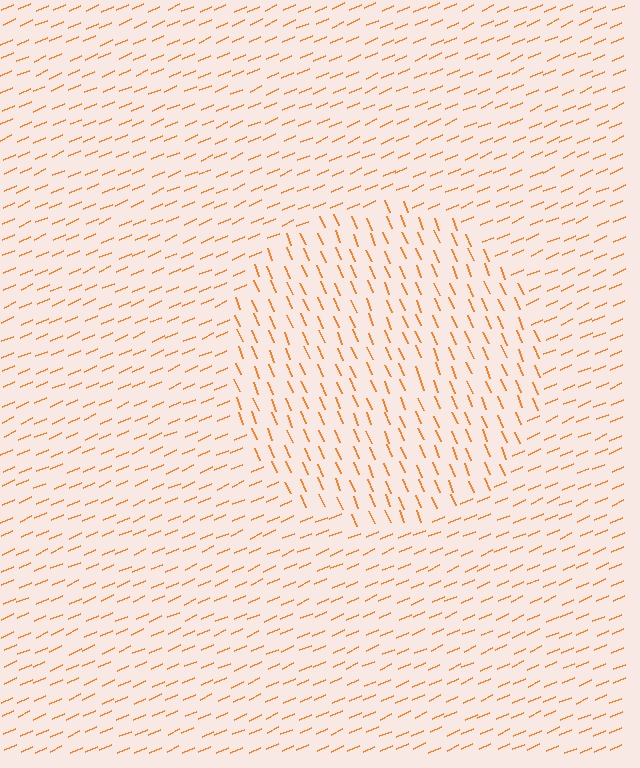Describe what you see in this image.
The image is filled with small orange line segments. A circle region in the image has lines oriented differently from the surrounding lines, creating a visible texture boundary.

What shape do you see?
I see a circle.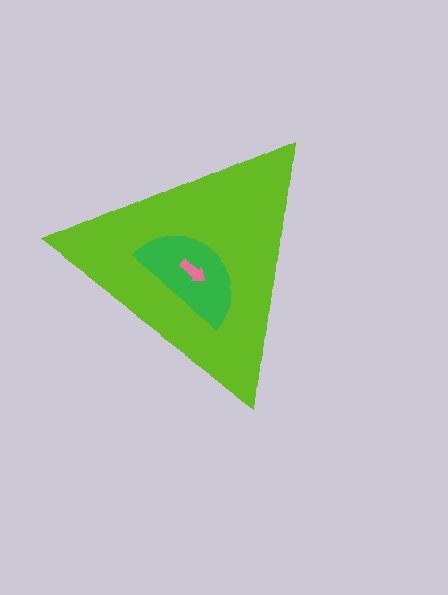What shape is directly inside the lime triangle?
The green semicircle.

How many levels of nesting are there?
3.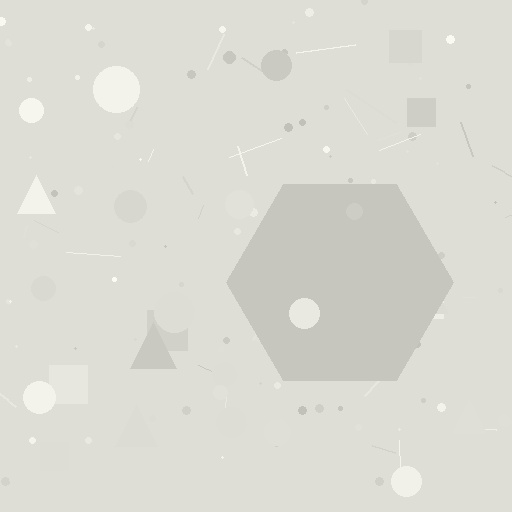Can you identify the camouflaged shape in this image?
The camouflaged shape is a hexagon.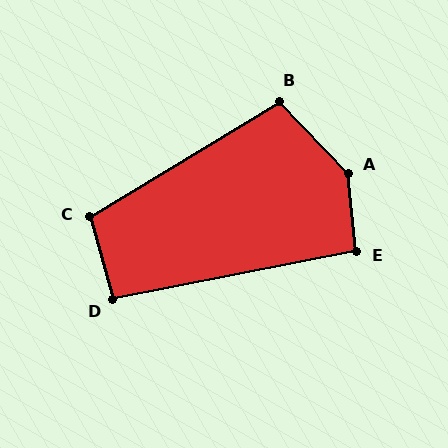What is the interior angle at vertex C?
Approximately 106 degrees (obtuse).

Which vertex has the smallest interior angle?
D, at approximately 94 degrees.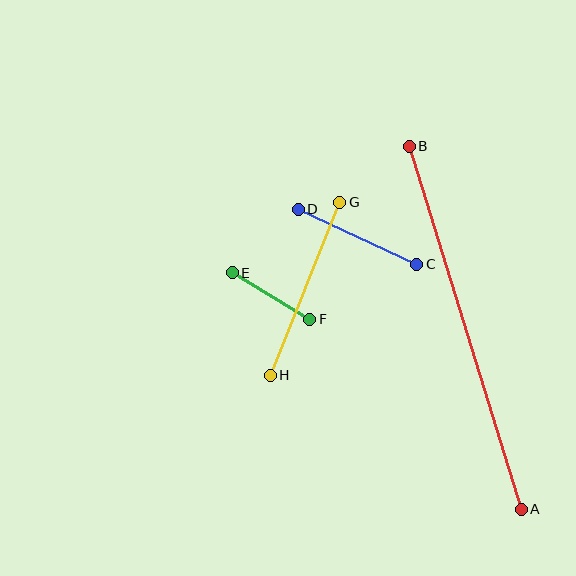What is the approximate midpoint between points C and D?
The midpoint is at approximately (358, 237) pixels.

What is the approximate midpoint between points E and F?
The midpoint is at approximately (271, 296) pixels.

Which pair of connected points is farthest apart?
Points A and B are farthest apart.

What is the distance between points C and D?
The distance is approximately 130 pixels.